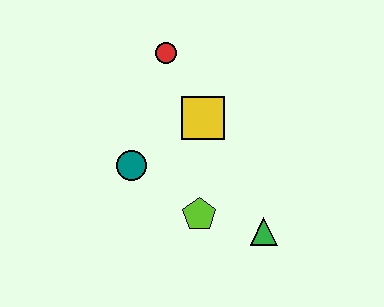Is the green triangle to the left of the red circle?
No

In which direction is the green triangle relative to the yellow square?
The green triangle is below the yellow square.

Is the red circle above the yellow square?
Yes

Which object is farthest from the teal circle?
The green triangle is farthest from the teal circle.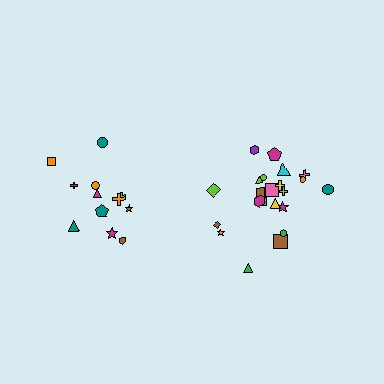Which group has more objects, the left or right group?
The right group.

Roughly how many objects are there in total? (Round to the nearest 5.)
Roughly 35 objects in total.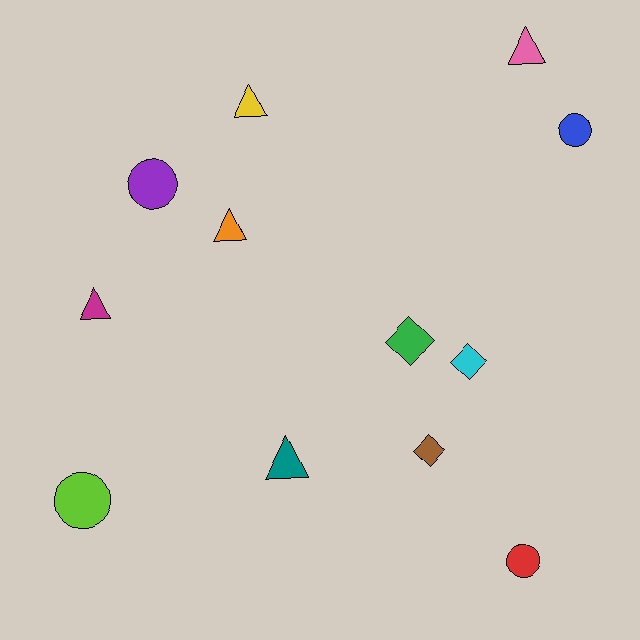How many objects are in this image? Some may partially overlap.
There are 12 objects.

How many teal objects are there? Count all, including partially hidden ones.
There is 1 teal object.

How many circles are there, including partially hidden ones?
There are 4 circles.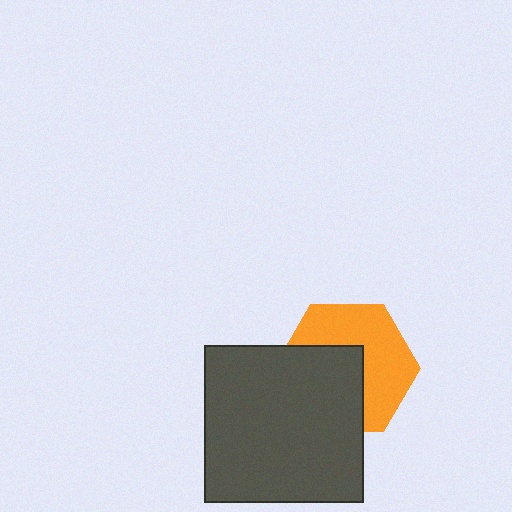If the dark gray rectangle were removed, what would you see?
You would see the complete orange hexagon.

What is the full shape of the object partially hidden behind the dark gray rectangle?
The partially hidden object is an orange hexagon.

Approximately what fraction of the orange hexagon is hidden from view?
Roughly 46% of the orange hexagon is hidden behind the dark gray rectangle.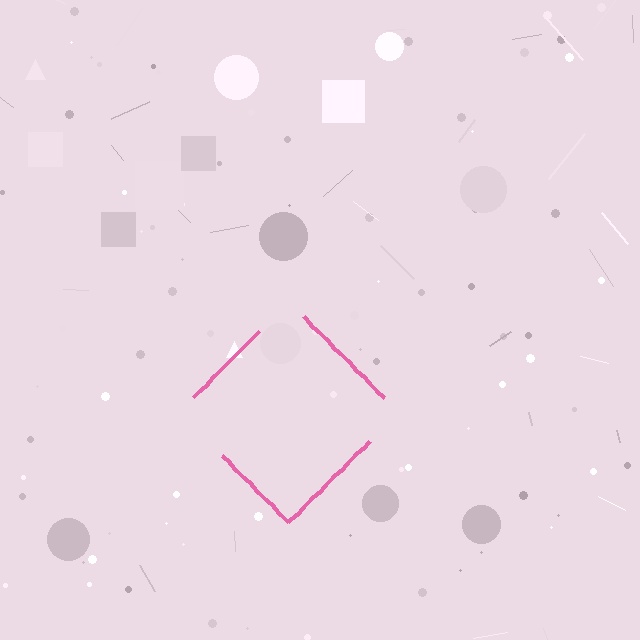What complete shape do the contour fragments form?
The contour fragments form a diamond.